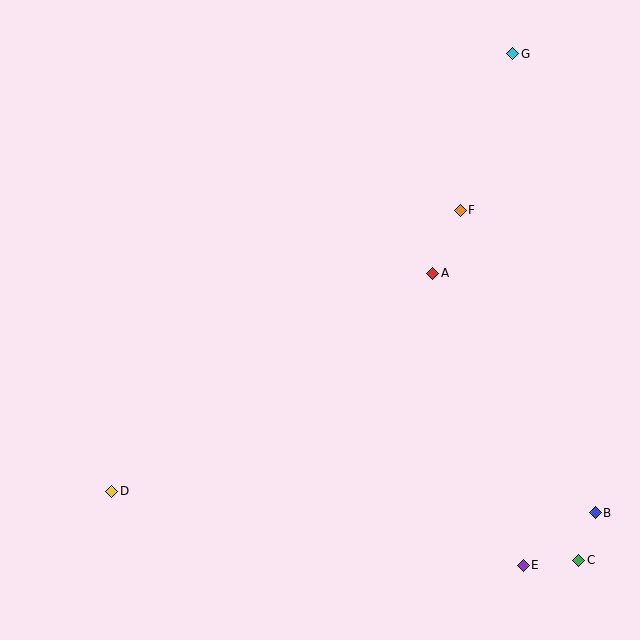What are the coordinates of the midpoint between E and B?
The midpoint between E and B is at (559, 539).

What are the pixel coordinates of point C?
Point C is at (579, 560).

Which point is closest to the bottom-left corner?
Point D is closest to the bottom-left corner.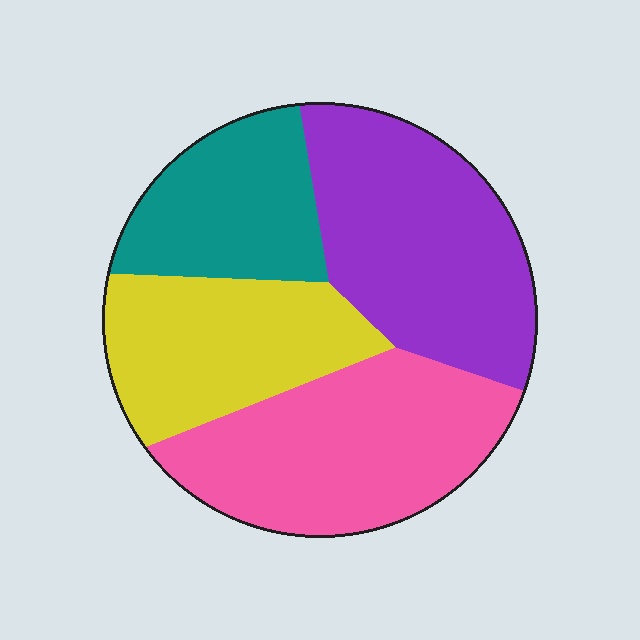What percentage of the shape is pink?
Pink covers roughly 30% of the shape.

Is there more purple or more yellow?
Purple.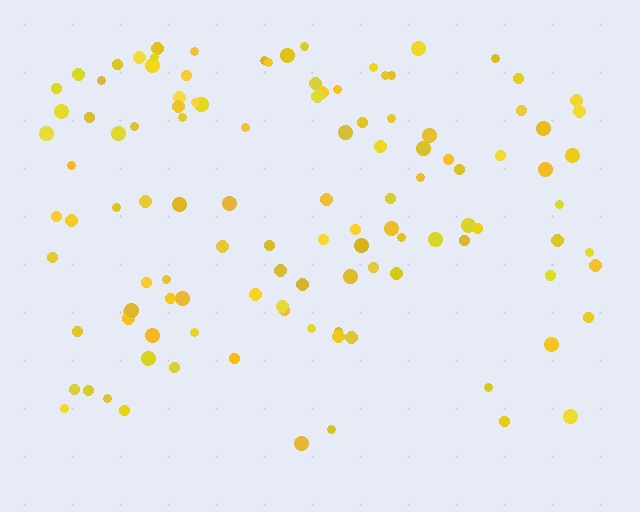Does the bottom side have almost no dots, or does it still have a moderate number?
Still a moderate number, just noticeably fewer than the top.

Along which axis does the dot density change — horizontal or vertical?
Vertical.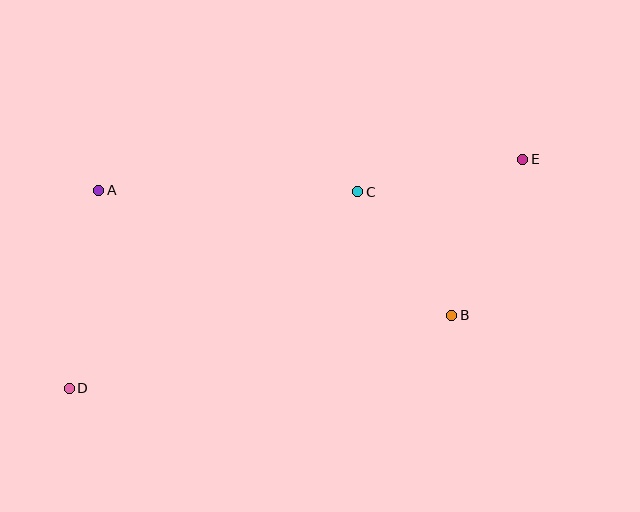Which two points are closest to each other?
Points B and C are closest to each other.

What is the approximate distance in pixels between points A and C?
The distance between A and C is approximately 259 pixels.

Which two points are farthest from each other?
Points D and E are farthest from each other.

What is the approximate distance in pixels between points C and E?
The distance between C and E is approximately 168 pixels.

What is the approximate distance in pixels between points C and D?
The distance between C and D is approximately 349 pixels.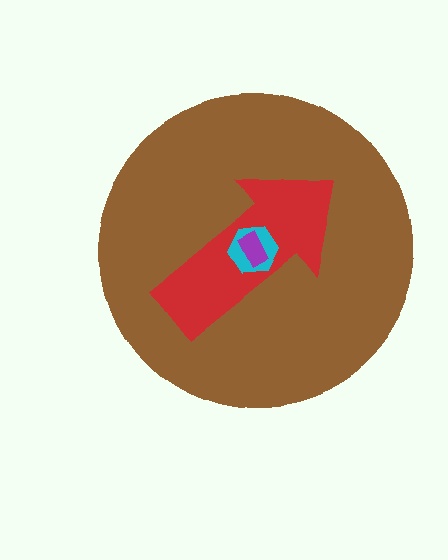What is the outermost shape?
The brown circle.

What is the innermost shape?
The purple rectangle.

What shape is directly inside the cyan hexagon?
The purple rectangle.